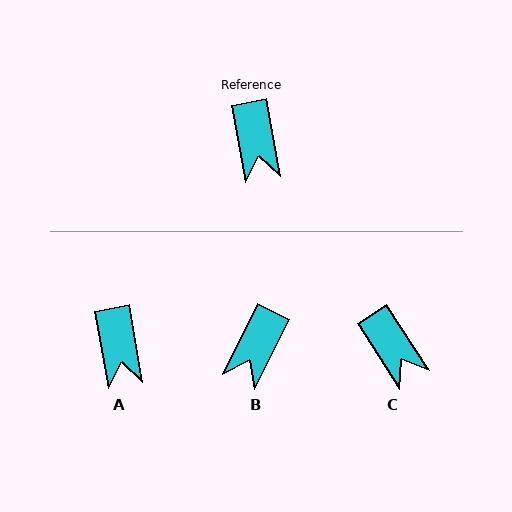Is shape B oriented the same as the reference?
No, it is off by about 36 degrees.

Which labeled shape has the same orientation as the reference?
A.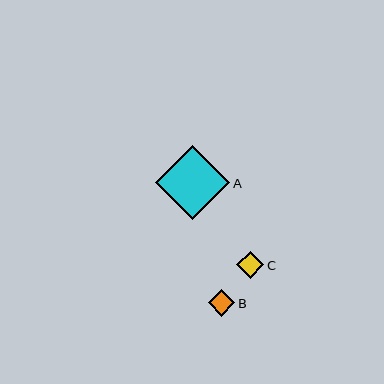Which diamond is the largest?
Diamond A is the largest with a size of approximately 74 pixels.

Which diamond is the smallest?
Diamond B is the smallest with a size of approximately 26 pixels.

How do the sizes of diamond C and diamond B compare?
Diamond C and diamond B are approximately the same size.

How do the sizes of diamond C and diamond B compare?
Diamond C and diamond B are approximately the same size.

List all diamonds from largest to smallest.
From largest to smallest: A, C, B.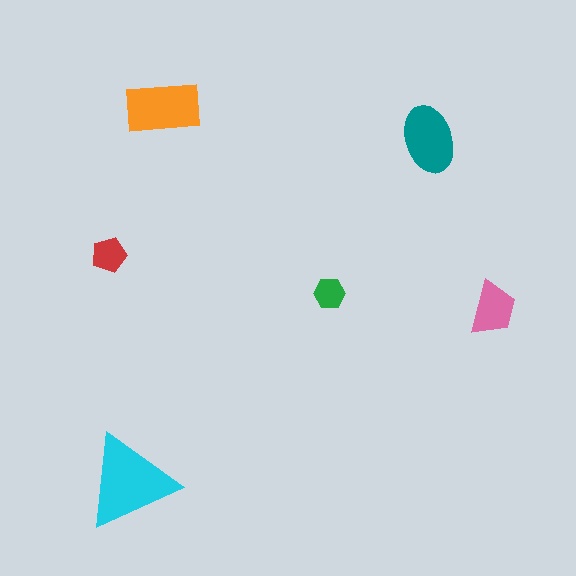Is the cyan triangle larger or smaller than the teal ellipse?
Larger.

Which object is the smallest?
The green hexagon.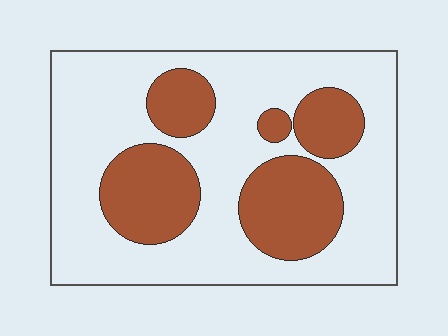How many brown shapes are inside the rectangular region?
5.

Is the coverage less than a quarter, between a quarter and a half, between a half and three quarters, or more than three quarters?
Between a quarter and a half.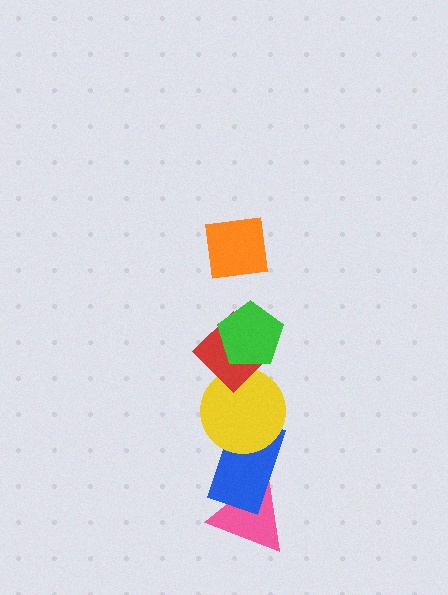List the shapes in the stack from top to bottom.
From top to bottom: the orange square, the green pentagon, the red diamond, the yellow circle, the blue rectangle, the pink triangle.